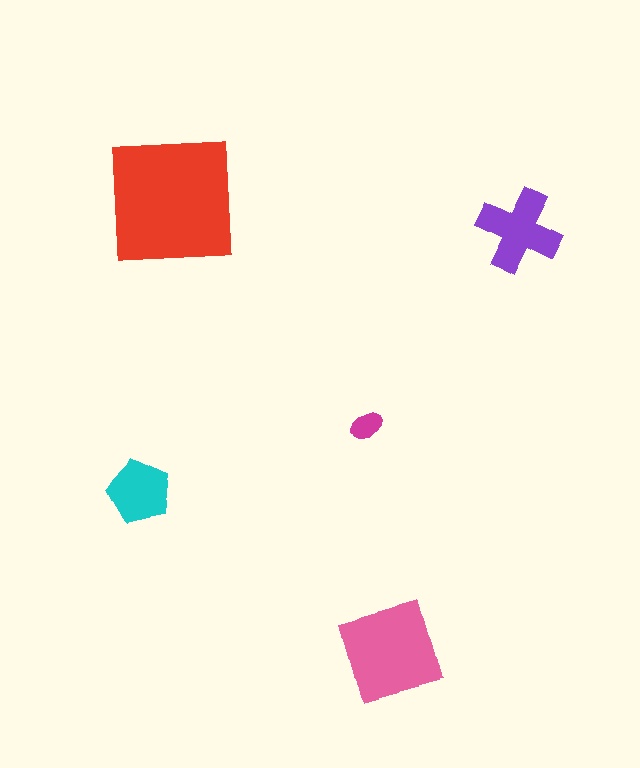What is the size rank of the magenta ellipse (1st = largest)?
5th.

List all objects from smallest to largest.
The magenta ellipse, the cyan pentagon, the purple cross, the pink diamond, the red square.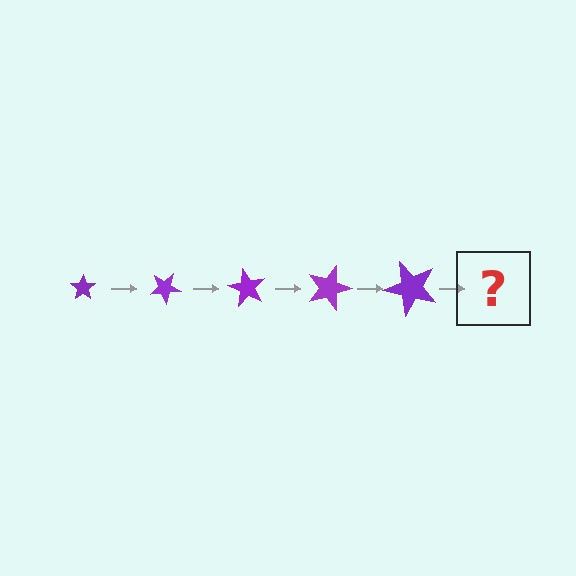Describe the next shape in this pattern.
It should be a star, larger than the previous one and rotated 150 degrees from the start.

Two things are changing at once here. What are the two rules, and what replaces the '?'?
The two rules are that the star grows larger each step and it rotates 30 degrees each step. The '?' should be a star, larger than the previous one and rotated 150 degrees from the start.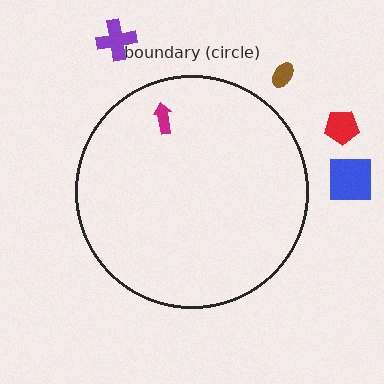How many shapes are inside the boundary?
1 inside, 4 outside.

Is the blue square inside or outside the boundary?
Outside.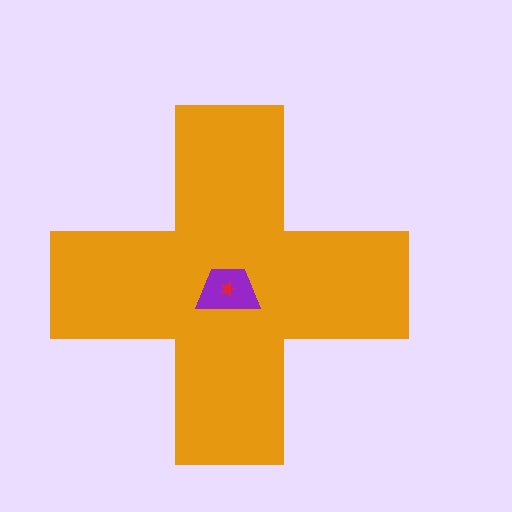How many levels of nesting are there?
3.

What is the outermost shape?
The orange cross.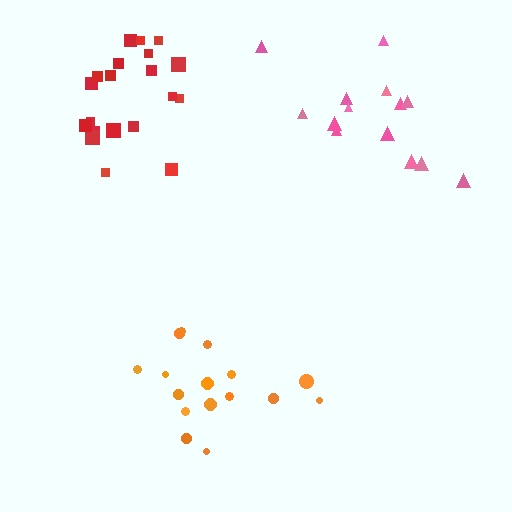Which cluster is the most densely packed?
Orange.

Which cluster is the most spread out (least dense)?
Pink.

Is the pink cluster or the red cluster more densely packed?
Red.